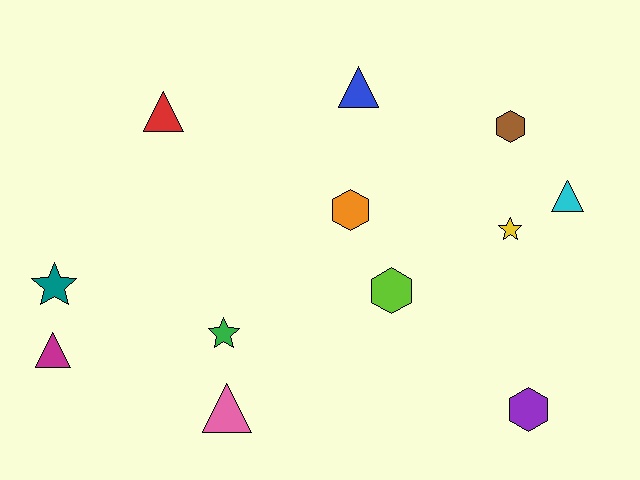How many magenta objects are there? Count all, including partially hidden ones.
There is 1 magenta object.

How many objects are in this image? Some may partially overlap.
There are 12 objects.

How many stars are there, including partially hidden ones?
There are 3 stars.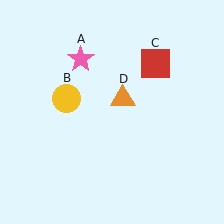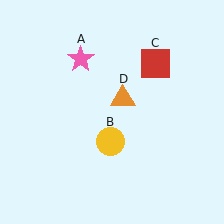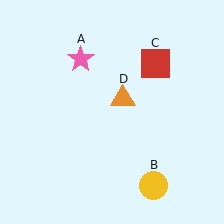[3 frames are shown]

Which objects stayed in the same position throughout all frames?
Pink star (object A) and red square (object C) and orange triangle (object D) remained stationary.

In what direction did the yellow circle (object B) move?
The yellow circle (object B) moved down and to the right.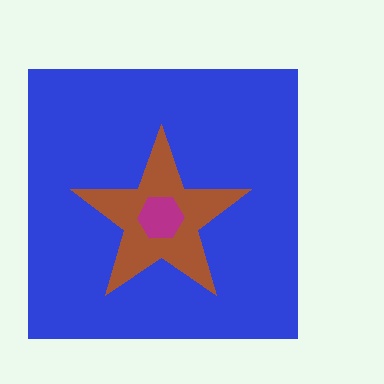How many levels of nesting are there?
3.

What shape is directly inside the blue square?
The brown star.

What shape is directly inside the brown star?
The magenta hexagon.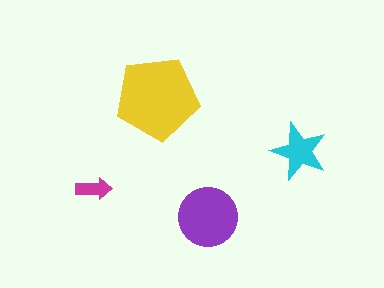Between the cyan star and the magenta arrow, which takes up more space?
The cyan star.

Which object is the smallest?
The magenta arrow.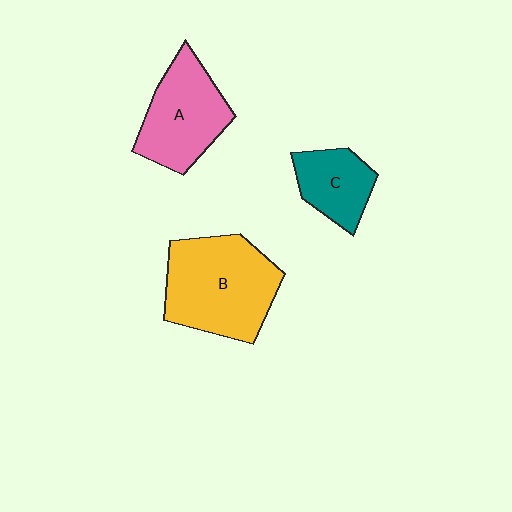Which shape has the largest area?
Shape B (yellow).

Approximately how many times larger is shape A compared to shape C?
Approximately 1.5 times.